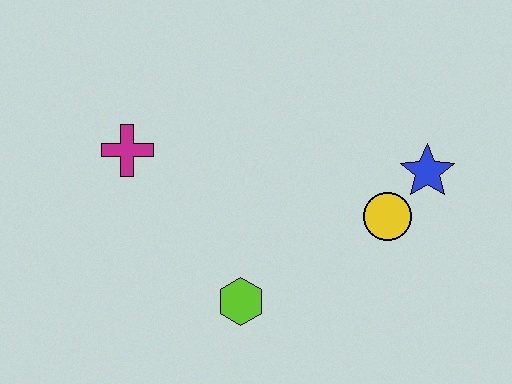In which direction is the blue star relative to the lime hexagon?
The blue star is to the right of the lime hexagon.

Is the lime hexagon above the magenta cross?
No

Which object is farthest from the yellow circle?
The magenta cross is farthest from the yellow circle.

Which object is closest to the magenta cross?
The lime hexagon is closest to the magenta cross.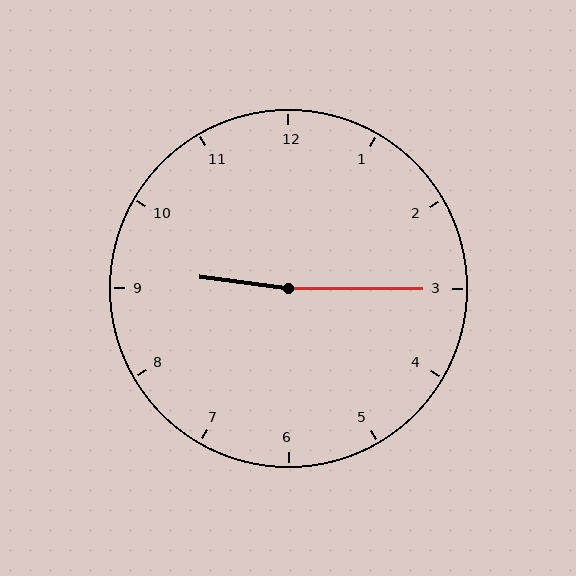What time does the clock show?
9:15.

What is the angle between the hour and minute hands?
Approximately 172 degrees.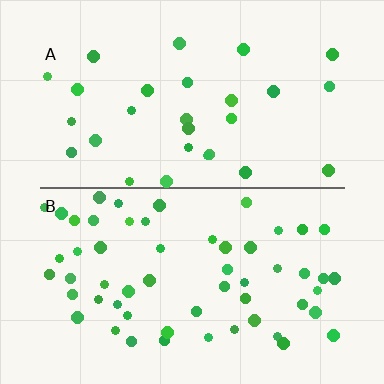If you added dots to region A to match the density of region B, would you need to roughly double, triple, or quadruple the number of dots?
Approximately double.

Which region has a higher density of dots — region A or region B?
B (the bottom).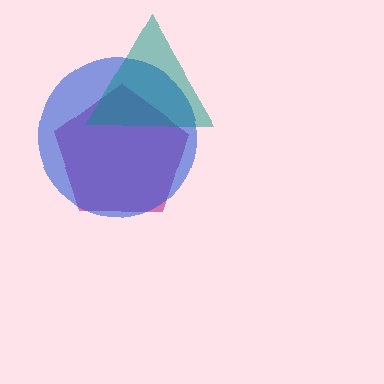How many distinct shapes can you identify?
There are 3 distinct shapes: a magenta pentagon, a blue circle, a teal triangle.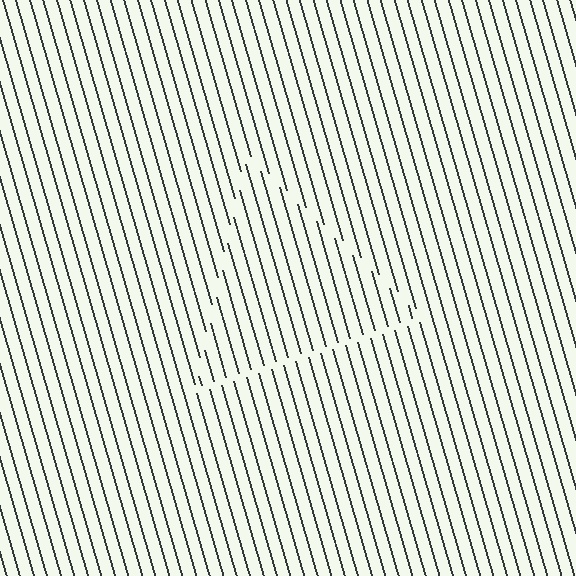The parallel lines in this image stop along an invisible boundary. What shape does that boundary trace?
An illusory triangle. The interior of the shape contains the same grating, shifted by half a period — the contour is defined by the phase discontinuity where line-ends from the inner and outer gratings abut.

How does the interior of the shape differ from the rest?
The interior of the shape contains the same grating, shifted by half a period — the contour is defined by the phase discontinuity where line-ends from the inner and outer gratings abut.